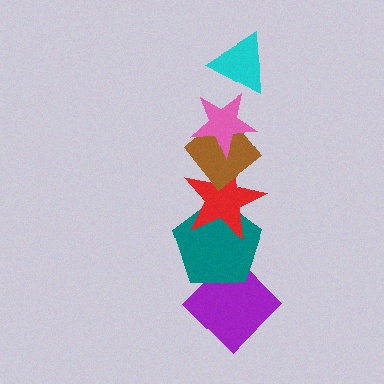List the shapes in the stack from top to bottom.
From top to bottom: the cyan triangle, the pink star, the brown diamond, the red star, the teal pentagon, the purple diamond.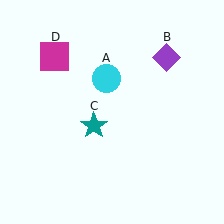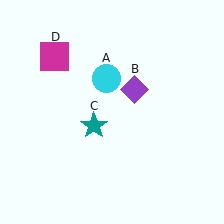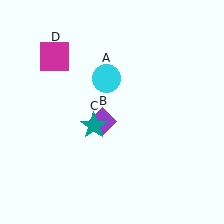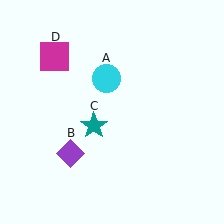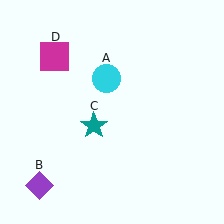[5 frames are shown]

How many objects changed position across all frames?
1 object changed position: purple diamond (object B).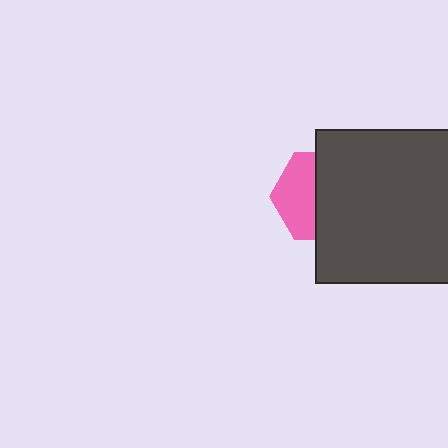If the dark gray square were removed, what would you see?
You would see the complete pink hexagon.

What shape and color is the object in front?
The object in front is a dark gray square.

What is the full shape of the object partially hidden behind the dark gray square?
The partially hidden object is a pink hexagon.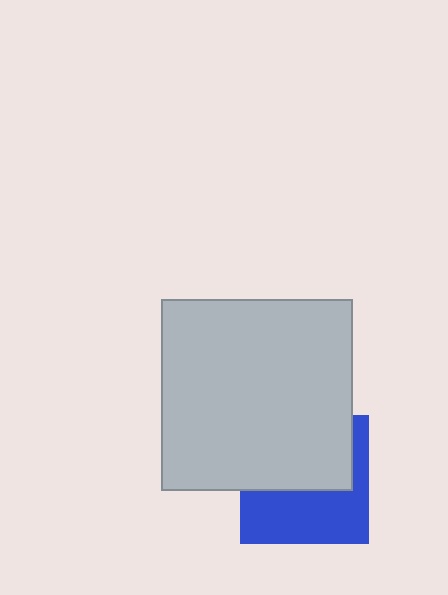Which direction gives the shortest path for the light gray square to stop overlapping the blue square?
Moving up gives the shortest separation.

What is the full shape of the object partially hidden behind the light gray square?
The partially hidden object is a blue square.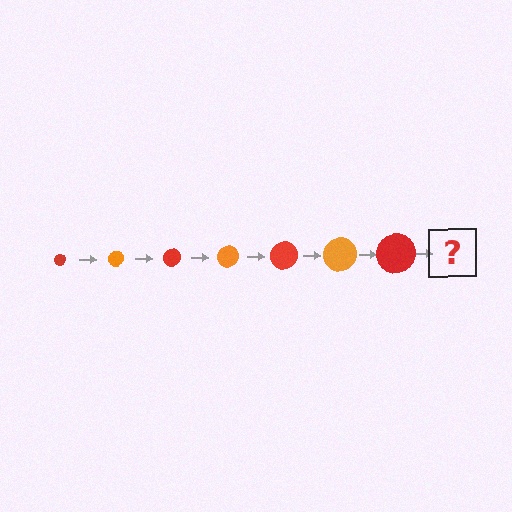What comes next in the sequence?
The next element should be an orange circle, larger than the previous one.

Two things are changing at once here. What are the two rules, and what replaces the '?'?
The two rules are that the circle grows larger each step and the color cycles through red and orange. The '?' should be an orange circle, larger than the previous one.